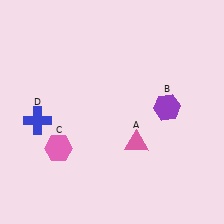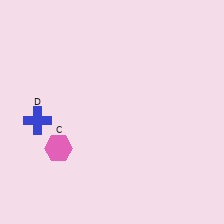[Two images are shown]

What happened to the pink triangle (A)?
The pink triangle (A) was removed in Image 2. It was in the bottom-right area of Image 1.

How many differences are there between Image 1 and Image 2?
There are 2 differences between the two images.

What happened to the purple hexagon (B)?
The purple hexagon (B) was removed in Image 2. It was in the top-right area of Image 1.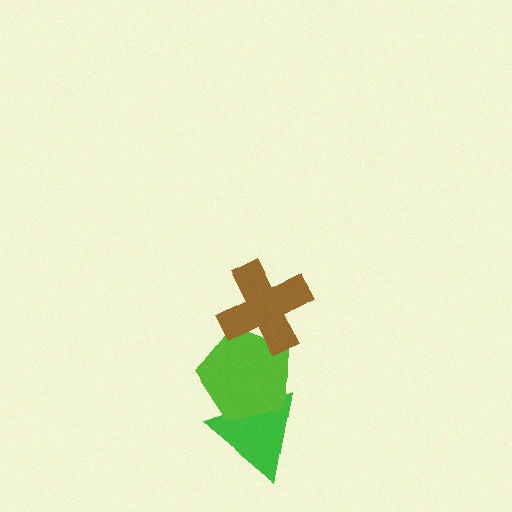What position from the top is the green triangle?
The green triangle is 3rd from the top.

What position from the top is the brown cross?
The brown cross is 1st from the top.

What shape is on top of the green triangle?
The lime pentagon is on top of the green triangle.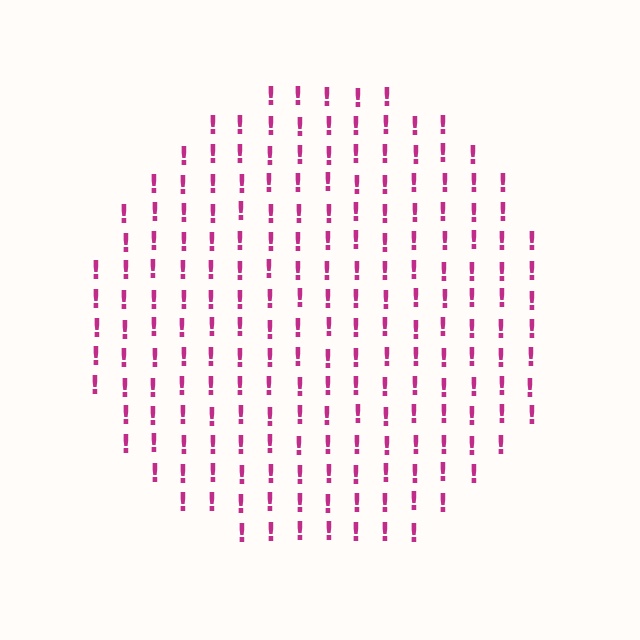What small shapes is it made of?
It is made of small exclamation marks.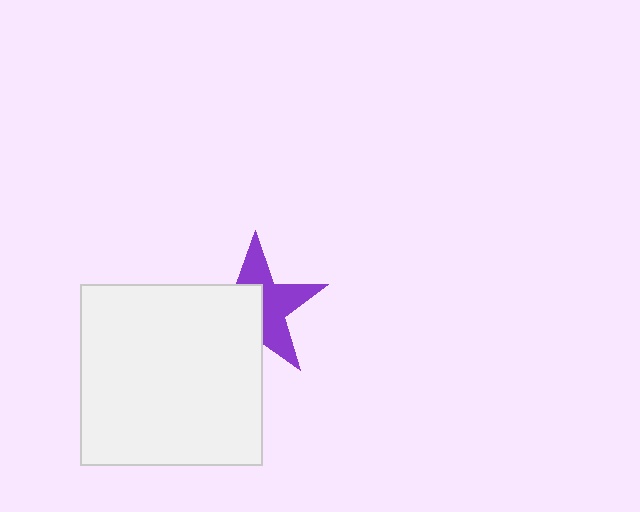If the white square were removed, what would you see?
You would see the complete purple star.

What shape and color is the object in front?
The object in front is a white square.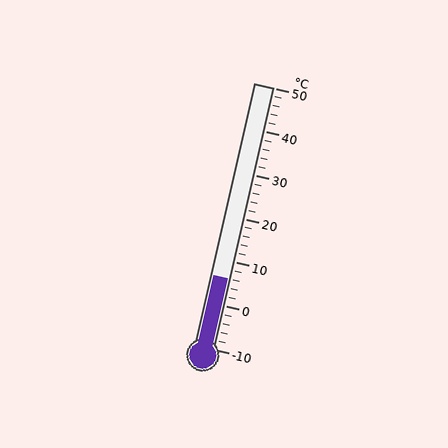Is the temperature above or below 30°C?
The temperature is below 30°C.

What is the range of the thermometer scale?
The thermometer scale ranges from -10°C to 50°C.